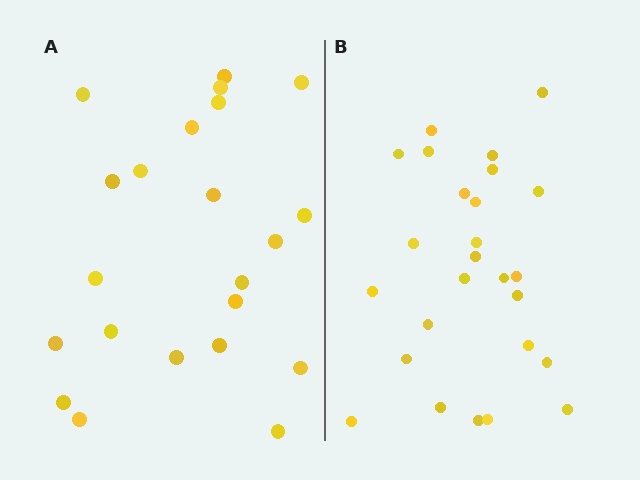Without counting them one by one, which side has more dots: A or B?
Region B (the right region) has more dots.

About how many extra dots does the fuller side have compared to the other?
Region B has about 4 more dots than region A.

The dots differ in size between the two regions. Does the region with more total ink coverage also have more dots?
No. Region A has more total ink coverage because its dots are larger, but region B actually contains more individual dots. Total area can be misleading — the number of items is what matters here.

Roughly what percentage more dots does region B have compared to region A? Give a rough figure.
About 20% more.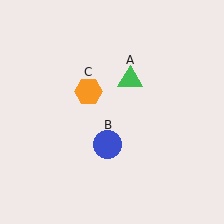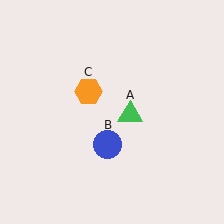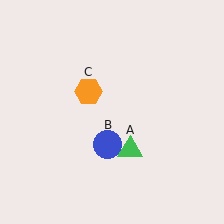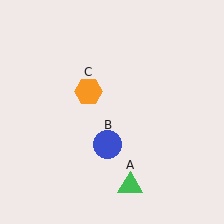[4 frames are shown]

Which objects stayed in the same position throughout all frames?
Blue circle (object B) and orange hexagon (object C) remained stationary.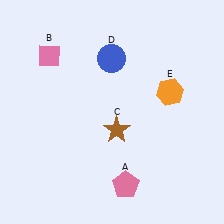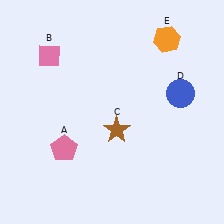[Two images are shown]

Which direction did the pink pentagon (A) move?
The pink pentagon (A) moved left.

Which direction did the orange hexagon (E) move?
The orange hexagon (E) moved up.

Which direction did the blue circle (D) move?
The blue circle (D) moved right.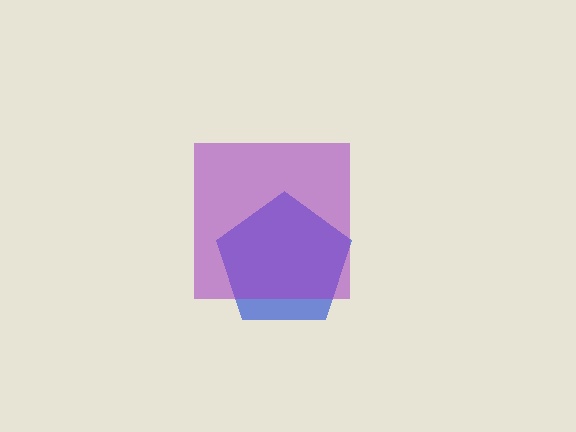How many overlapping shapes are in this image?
There are 2 overlapping shapes in the image.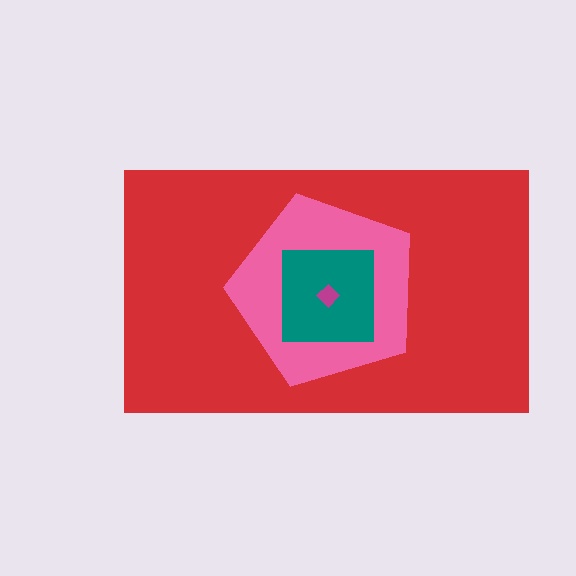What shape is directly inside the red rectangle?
The pink pentagon.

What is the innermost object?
The magenta diamond.